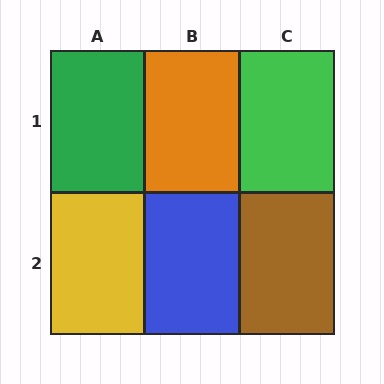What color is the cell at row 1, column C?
Green.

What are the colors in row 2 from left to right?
Yellow, blue, brown.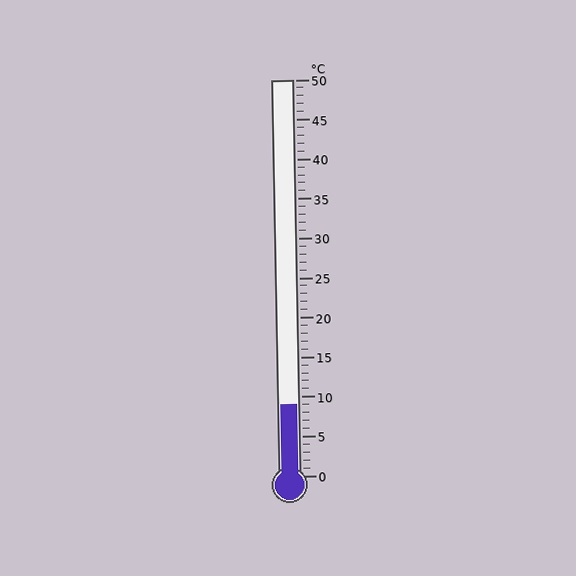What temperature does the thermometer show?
The thermometer shows approximately 9°C.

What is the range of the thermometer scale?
The thermometer scale ranges from 0°C to 50°C.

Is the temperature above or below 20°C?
The temperature is below 20°C.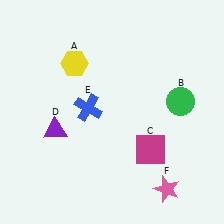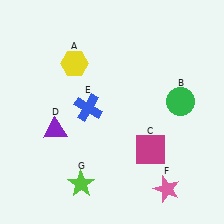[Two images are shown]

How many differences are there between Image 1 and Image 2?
There is 1 difference between the two images.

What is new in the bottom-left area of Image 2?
A lime star (G) was added in the bottom-left area of Image 2.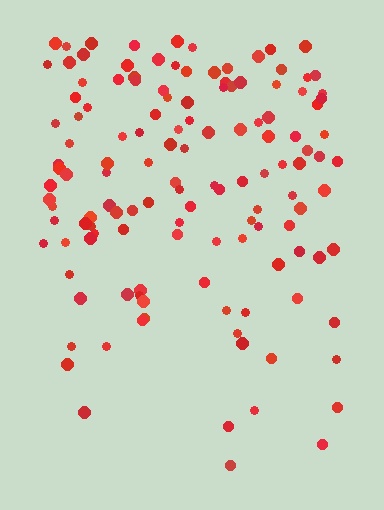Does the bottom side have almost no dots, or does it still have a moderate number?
Still a moderate number, just noticeably fewer than the top.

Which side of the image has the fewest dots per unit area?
The bottom.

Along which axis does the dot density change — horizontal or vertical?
Vertical.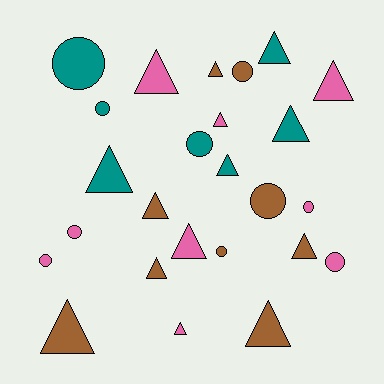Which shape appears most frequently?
Triangle, with 15 objects.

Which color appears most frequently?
Pink, with 9 objects.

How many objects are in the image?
There are 25 objects.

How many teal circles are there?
There are 3 teal circles.